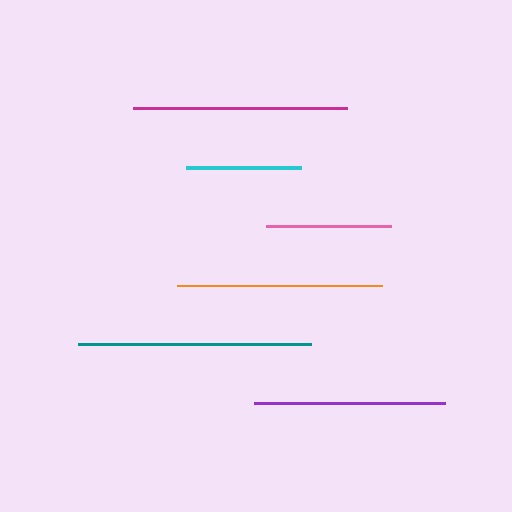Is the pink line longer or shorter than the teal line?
The teal line is longer than the pink line.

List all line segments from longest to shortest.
From longest to shortest: teal, magenta, orange, purple, pink, cyan.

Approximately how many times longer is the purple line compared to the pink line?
The purple line is approximately 1.5 times the length of the pink line.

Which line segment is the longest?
The teal line is the longest at approximately 233 pixels.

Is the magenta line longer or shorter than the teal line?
The teal line is longer than the magenta line.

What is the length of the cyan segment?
The cyan segment is approximately 115 pixels long.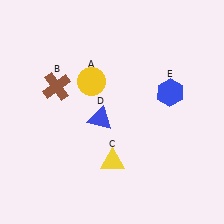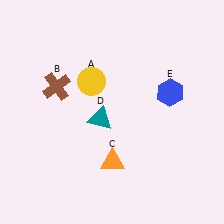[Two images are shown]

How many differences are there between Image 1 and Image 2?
There are 2 differences between the two images.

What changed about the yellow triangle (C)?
In Image 1, C is yellow. In Image 2, it changed to orange.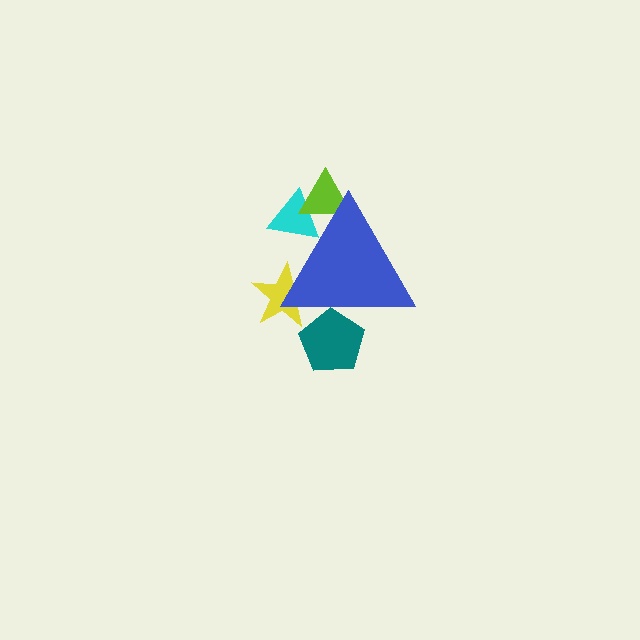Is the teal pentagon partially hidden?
Yes, the teal pentagon is partially hidden behind the blue triangle.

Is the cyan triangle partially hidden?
Yes, the cyan triangle is partially hidden behind the blue triangle.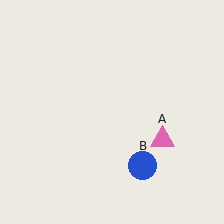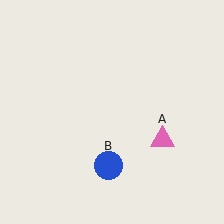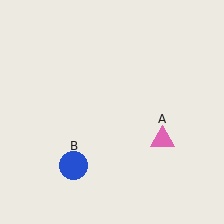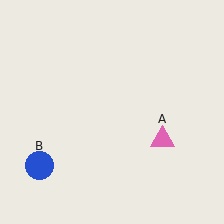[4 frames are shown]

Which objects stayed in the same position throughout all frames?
Pink triangle (object A) remained stationary.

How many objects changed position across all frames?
1 object changed position: blue circle (object B).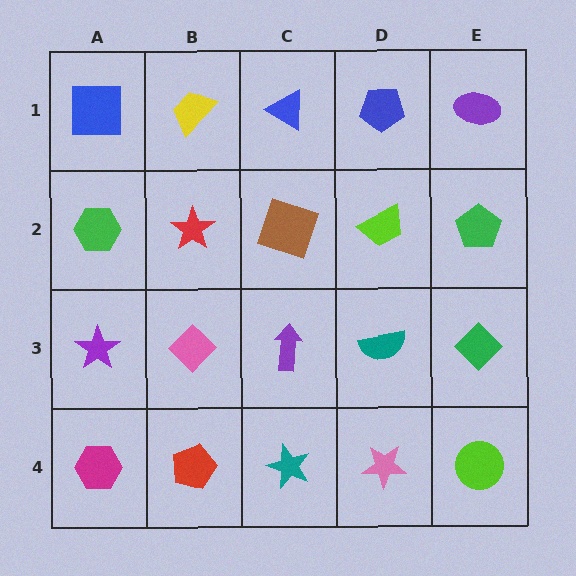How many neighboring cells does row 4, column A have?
2.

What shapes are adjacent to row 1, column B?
A red star (row 2, column B), a blue square (row 1, column A), a blue triangle (row 1, column C).